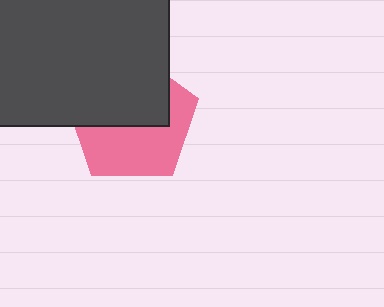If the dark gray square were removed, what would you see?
You would see the complete pink pentagon.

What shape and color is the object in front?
The object in front is a dark gray square.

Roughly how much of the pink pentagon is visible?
About half of it is visible (roughly 50%).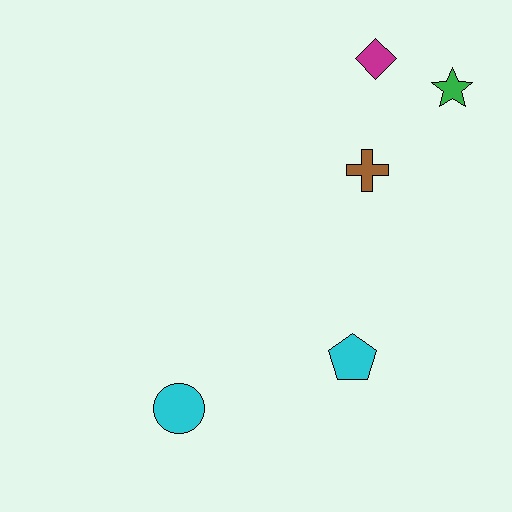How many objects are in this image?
There are 5 objects.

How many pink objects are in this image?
There are no pink objects.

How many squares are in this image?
There are no squares.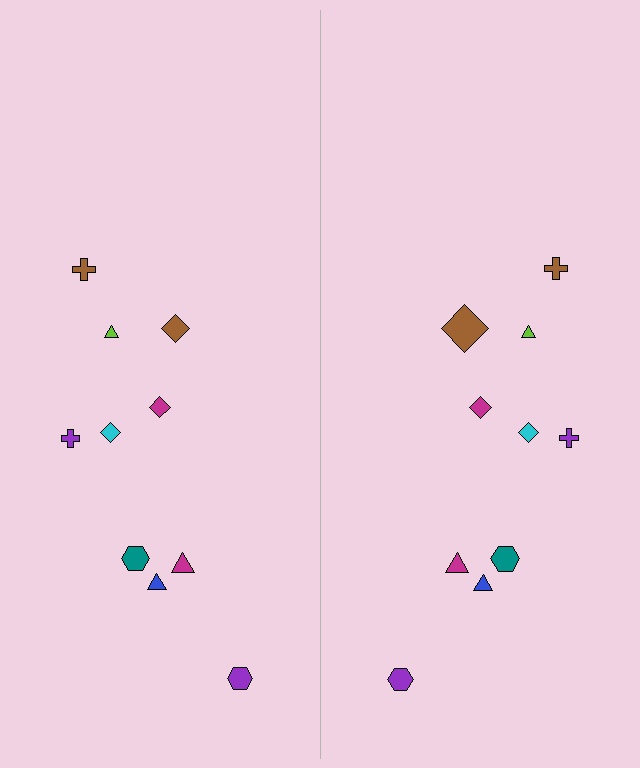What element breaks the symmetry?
The brown diamond on the right side has a different size than its mirror counterpart.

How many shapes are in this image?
There are 20 shapes in this image.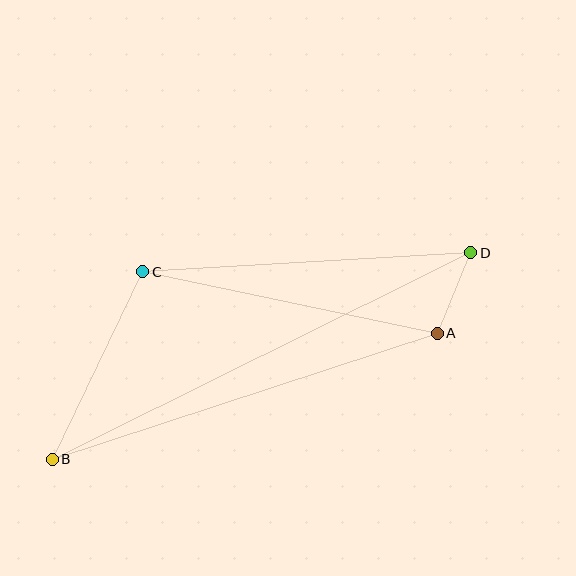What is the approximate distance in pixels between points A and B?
The distance between A and B is approximately 405 pixels.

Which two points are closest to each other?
Points A and D are closest to each other.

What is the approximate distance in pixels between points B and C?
The distance between B and C is approximately 208 pixels.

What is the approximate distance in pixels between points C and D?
The distance between C and D is approximately 329 pixels.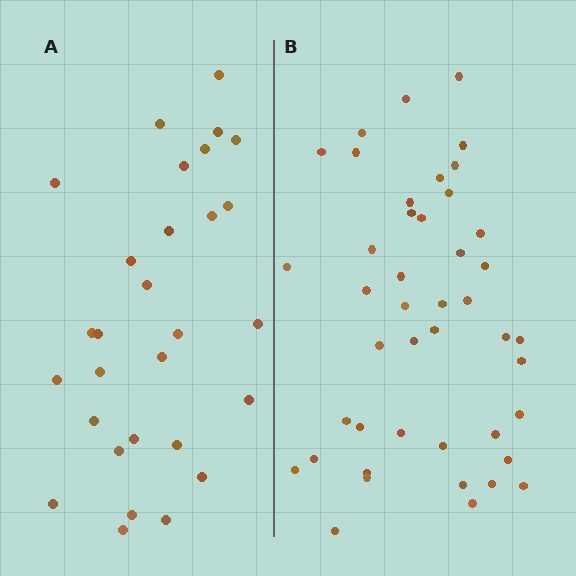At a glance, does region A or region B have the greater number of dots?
Region B (the right region) has more dots.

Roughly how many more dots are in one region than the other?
Region B has approximately 15 more dots than region A.